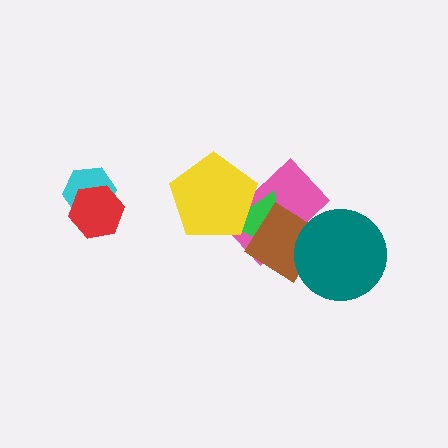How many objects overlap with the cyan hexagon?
1 object overlaps with the cyan hexagon.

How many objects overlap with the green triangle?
3 objects overlap with the green triangle.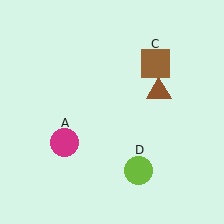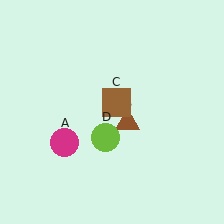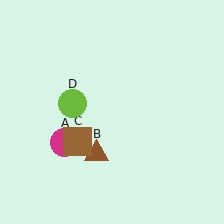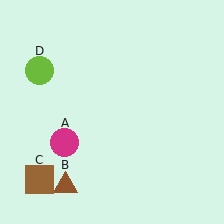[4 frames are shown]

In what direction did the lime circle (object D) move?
The lime circle (object D) moved up and to the left.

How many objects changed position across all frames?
3 objects changed position: brown triangle (object B), brown square (object C), lime circle (object D).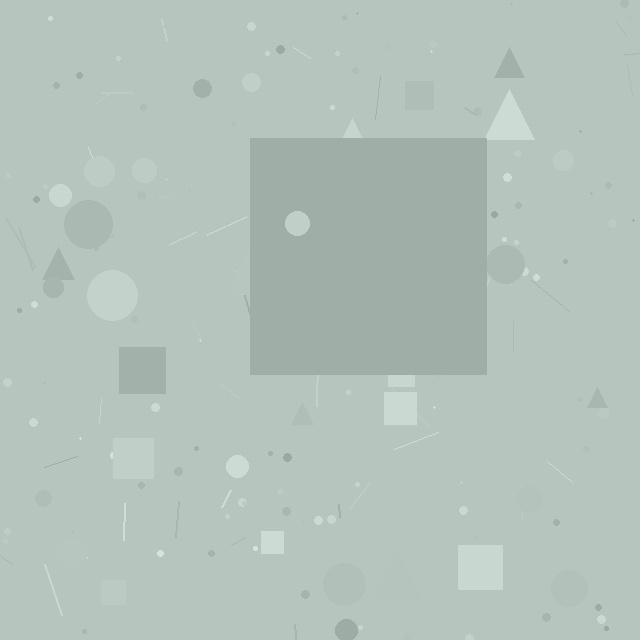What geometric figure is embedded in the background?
A square is embedded in the background.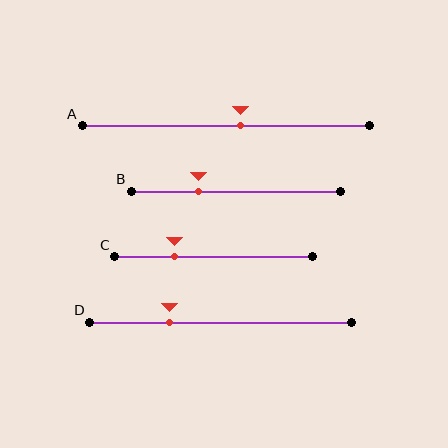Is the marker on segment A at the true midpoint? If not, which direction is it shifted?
No, the marker on segment A is shifted to the right by about 5% of the segment length.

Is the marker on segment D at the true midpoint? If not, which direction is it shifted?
No, the marker on segment D is shifted to the left by about 19% of the segment length.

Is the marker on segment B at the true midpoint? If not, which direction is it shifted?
No, the marker on segment B is shifted to the left by about 18% of the segment length.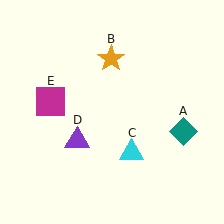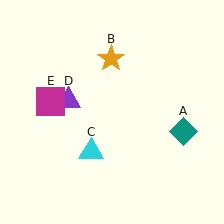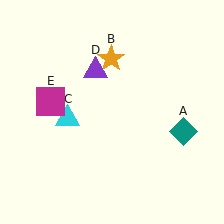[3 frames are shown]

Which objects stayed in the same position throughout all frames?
Teal diamond (object A) and orange star (object B) and magenta square (object E) remained stationary.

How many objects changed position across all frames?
2 objects changed position: cyan triangle (object C), purple triangle (object D).